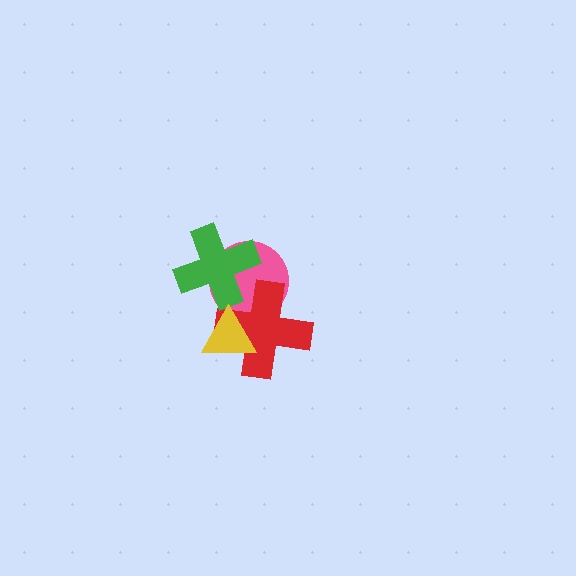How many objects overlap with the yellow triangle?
2 objects overlap with the yellow triangle.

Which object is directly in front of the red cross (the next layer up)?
The green cross is directly in front of the red cross.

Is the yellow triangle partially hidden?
No, no other shape covers it.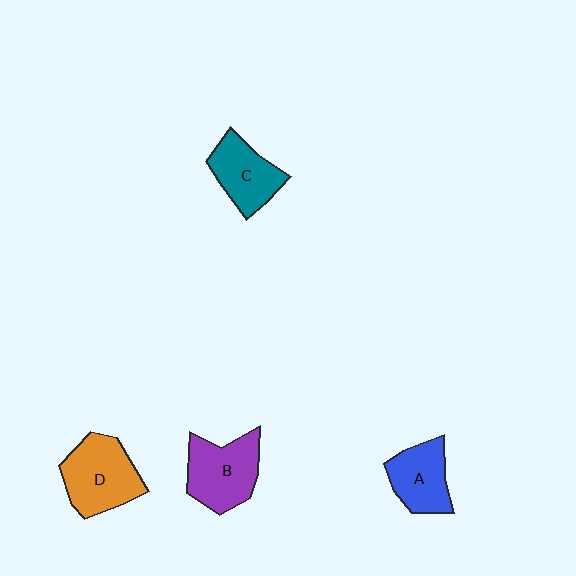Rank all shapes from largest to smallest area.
From largest to smallest: D (orange), B (purple), C (teal), A (blue).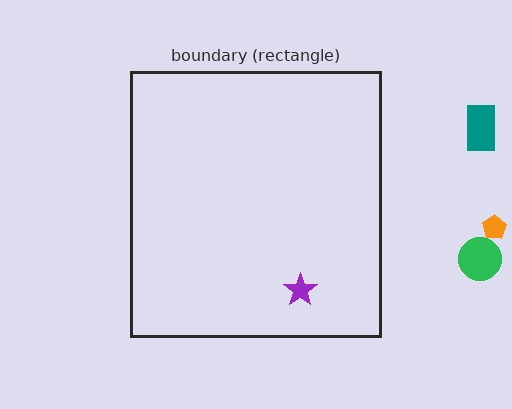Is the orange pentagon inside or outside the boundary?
Outside.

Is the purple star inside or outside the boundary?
Inside.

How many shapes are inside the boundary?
1 inside, 3 outside.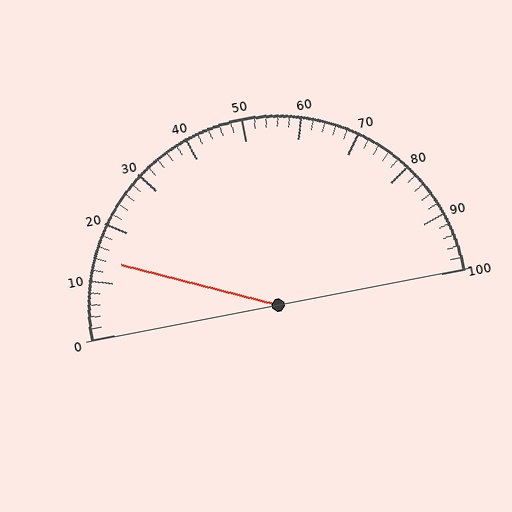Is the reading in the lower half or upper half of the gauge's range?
The reading is in the lower half of the range (0 to 100).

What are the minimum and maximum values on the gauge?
The gauge ranges from 0 to 100.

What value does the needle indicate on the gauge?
The needle indicates approximately 14.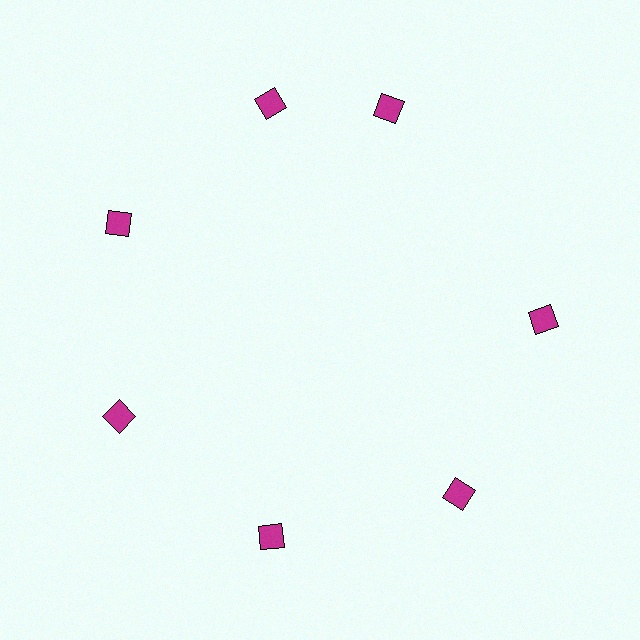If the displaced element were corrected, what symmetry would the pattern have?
It would have 7-fold rotational symmetry — the pattern would map onto itself every 51 degrees.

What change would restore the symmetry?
The symmetry would be restored by rotating it back into even spacing with its neighbors so that all 7 diamonds sit at equal angles and equal distance from the center.